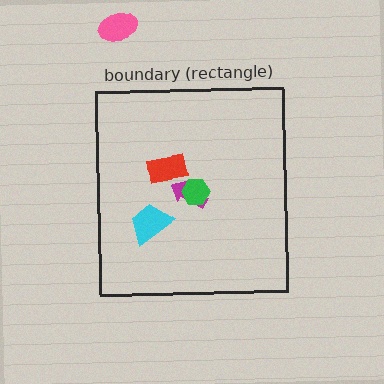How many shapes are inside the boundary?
4 inside, 1 outside.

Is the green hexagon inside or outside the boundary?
Inside.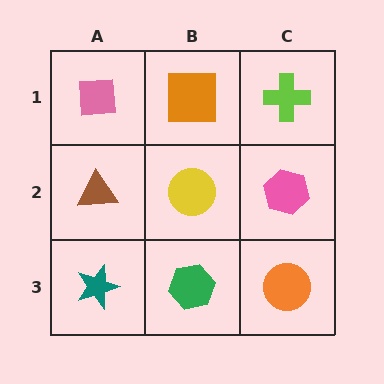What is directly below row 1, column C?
A pink hexagon.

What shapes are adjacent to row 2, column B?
An orange square (row 1, column B), a green hexagon (row 3, column B), a brown triangle (row 2, column A), a pink hexagon (row 2, column C).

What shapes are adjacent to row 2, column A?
A pink square (row 1, column A), a teal star (row 3, column A), a yellow circle (row 2, column B).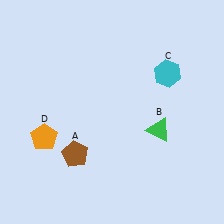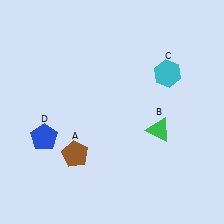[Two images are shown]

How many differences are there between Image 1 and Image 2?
There is 1 difference between the two images.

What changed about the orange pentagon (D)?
In Image 1, D is orange. In Image 2, it changed to blue.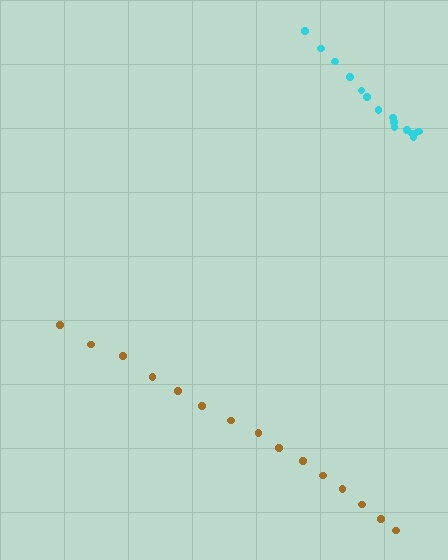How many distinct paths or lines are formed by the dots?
There are 2 distinct paths.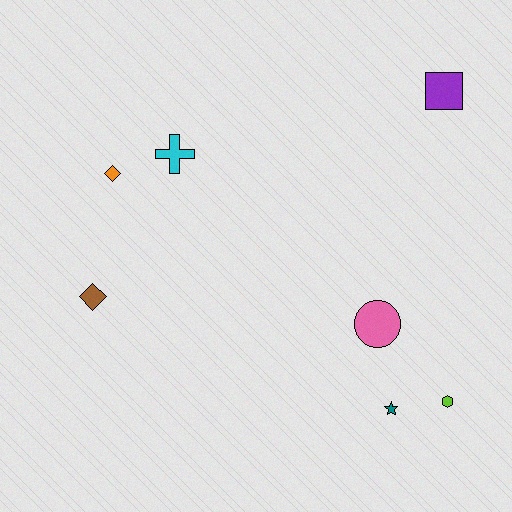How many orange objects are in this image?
There is 1 orange object.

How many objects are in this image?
There are 7 objects.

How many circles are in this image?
There is 1 circle.